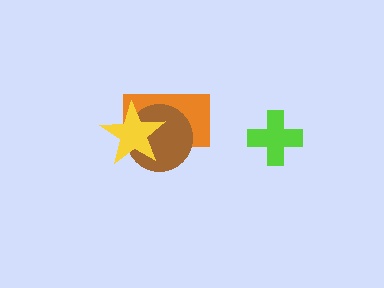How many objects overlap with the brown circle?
2 objects overlap with the brown circle.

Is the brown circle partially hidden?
Yes, it is partially covered by another shape.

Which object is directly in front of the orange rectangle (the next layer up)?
The brown circle is directly in front of the orange rectangle.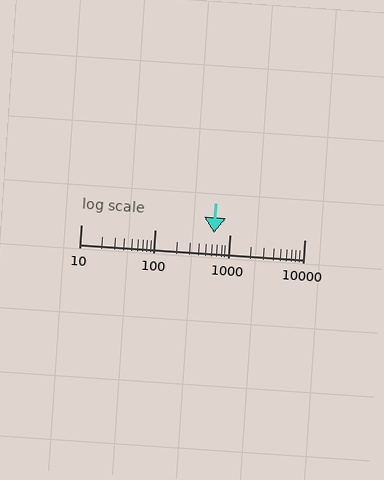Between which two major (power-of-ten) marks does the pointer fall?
The pointer is between 100 and 1000.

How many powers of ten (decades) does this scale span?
The scale spans 3 decades, from 10 to 10000.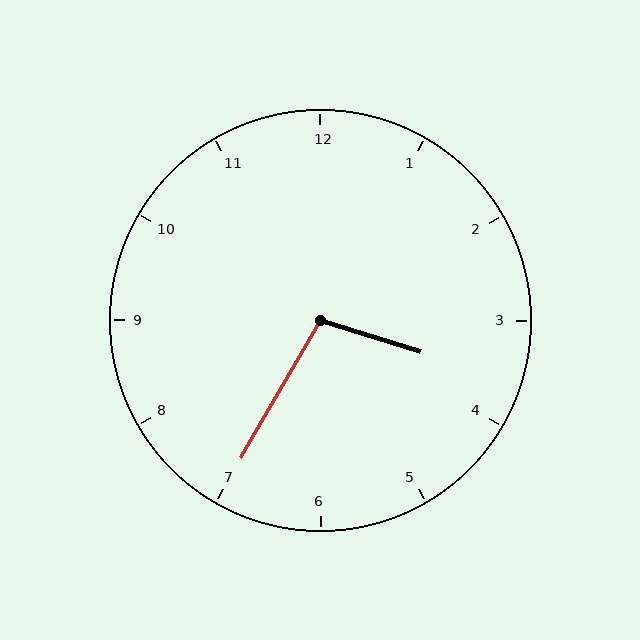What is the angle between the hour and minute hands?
Approximately 102 degrees.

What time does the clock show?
3:35.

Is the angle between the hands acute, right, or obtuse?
It is obtuse.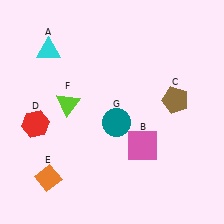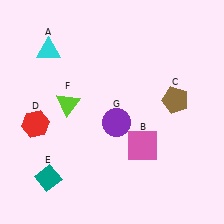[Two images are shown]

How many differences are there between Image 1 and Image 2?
There are 2 differences between the two images.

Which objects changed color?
E changed from orange to teal. G changed from teal to purple.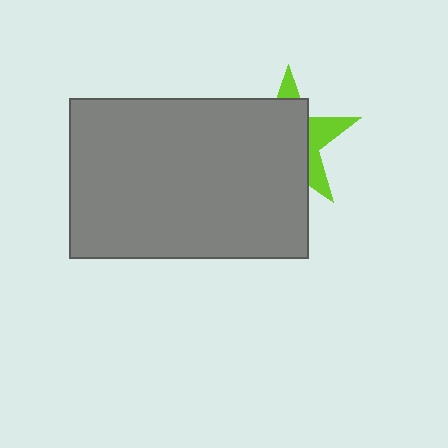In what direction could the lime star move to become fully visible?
The lime star could move toward the upper-right. That would shift it out from behind the gray rectangle entirely.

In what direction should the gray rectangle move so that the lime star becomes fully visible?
The gray rectangle should move toward the lower-left. That is the shortest direction to clear the overlap and leave the lime star fully visible.